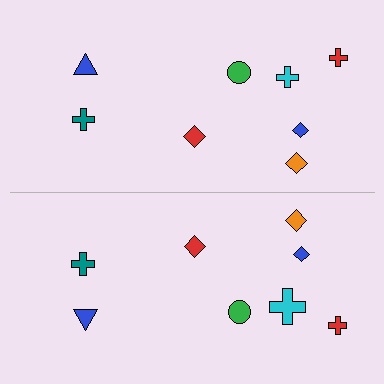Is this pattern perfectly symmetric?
No, the pattern is not perfectly symmetric. The cyan cross on the bottom side has a different size than its mirror counterpart.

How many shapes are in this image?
There are 16 shapes in this image.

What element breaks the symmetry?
The cyan cross on the bottom side has a different size than its mirror counterpart.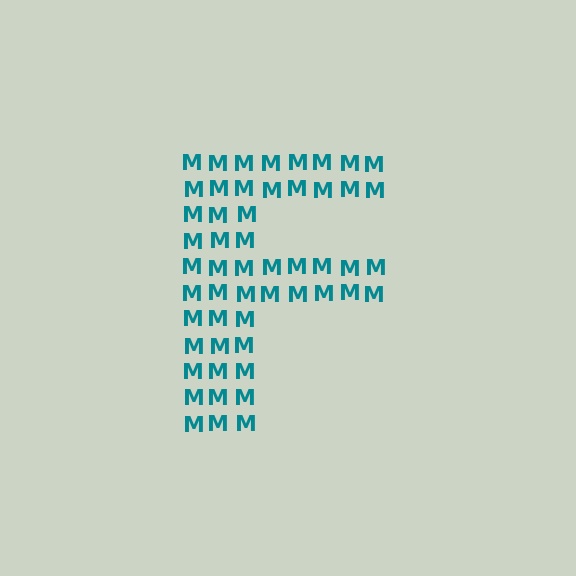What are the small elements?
The small elements are letter M's.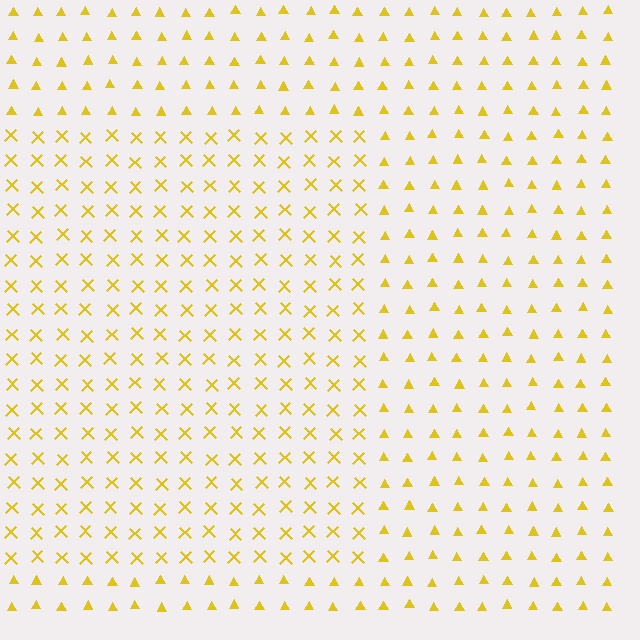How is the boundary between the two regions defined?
The boundary is defined by a change in element shape: X marks inside vs. triangles outside. All elements share the same color and spacing.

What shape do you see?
I see a rectangle.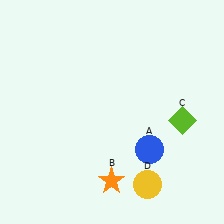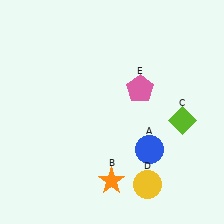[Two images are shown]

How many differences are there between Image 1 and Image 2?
There is 1 difference between the two images.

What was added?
A pink pentagon (E) was added in Image 2.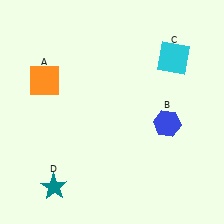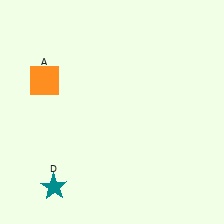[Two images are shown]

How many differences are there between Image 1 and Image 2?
There are 2 differences between the two images.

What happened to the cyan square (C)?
The cyan square (C) was removed in Image 2. It was in the top-right area of Image 1.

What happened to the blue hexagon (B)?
The blue hexagon (B) was removed in Image 2. It was in the bottom-right area of Image 1.